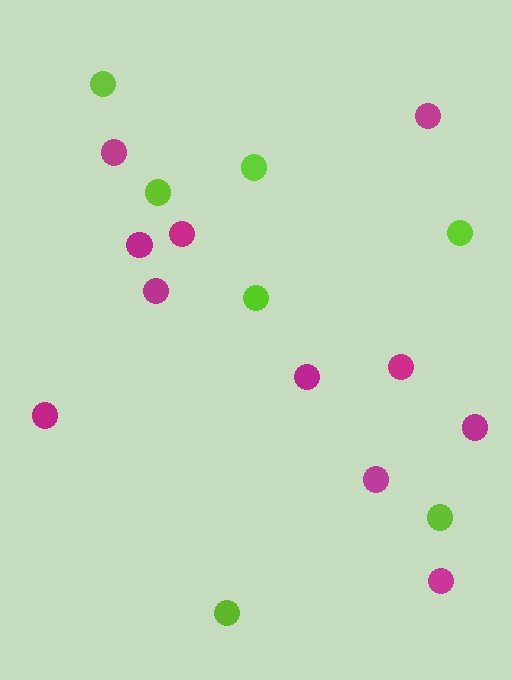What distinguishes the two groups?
There are 2 groups: one group of lime circles (7) and one group of magenta circles (11).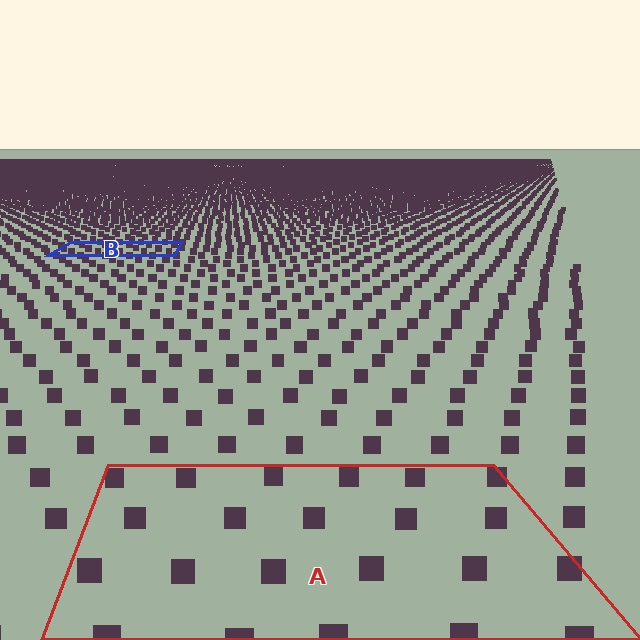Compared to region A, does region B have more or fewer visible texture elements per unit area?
Region B has more texture elements per unit area — they are packed more densely because it is farther away.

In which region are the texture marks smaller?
The texture marks are smaller in region B, because it is farther away.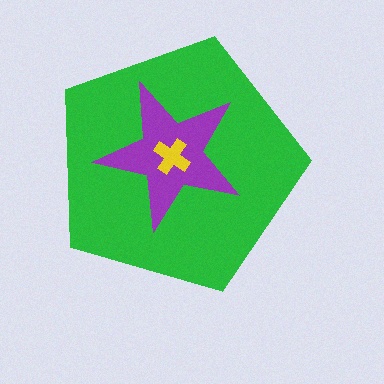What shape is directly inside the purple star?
The yellow cross.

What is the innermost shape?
The yellow cross.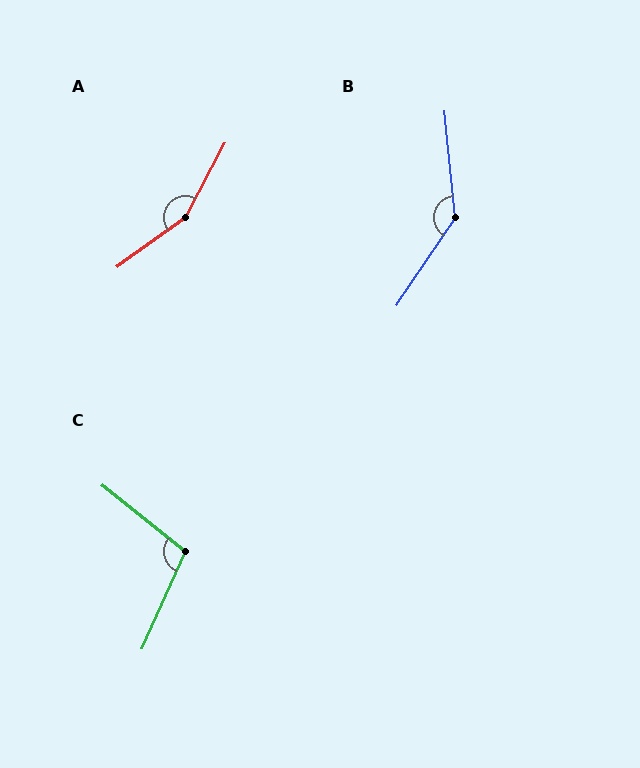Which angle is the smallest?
C, at approximately 105 degrees.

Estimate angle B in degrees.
Approximately 140 degrees.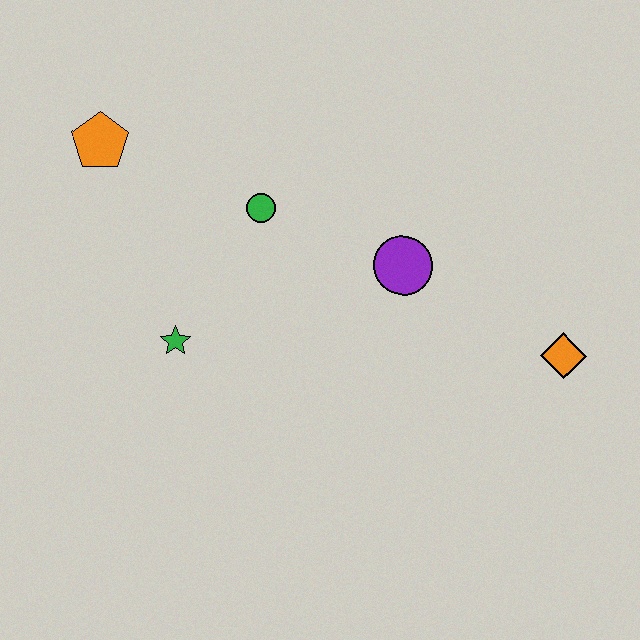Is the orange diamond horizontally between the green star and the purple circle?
No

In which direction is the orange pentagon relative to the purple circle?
The orange pentagon is to the left of the purple circle.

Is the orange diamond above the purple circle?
No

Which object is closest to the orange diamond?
The purple circle is closest to the orange diamond.